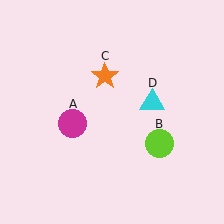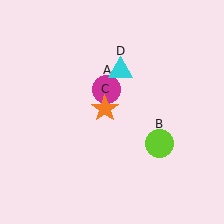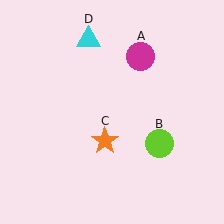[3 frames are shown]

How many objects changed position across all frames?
3 objects changed position: magenta circle (object A), orange star (object C), cyan triangle (object D).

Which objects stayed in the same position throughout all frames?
Lime circle (object B) remained stationary.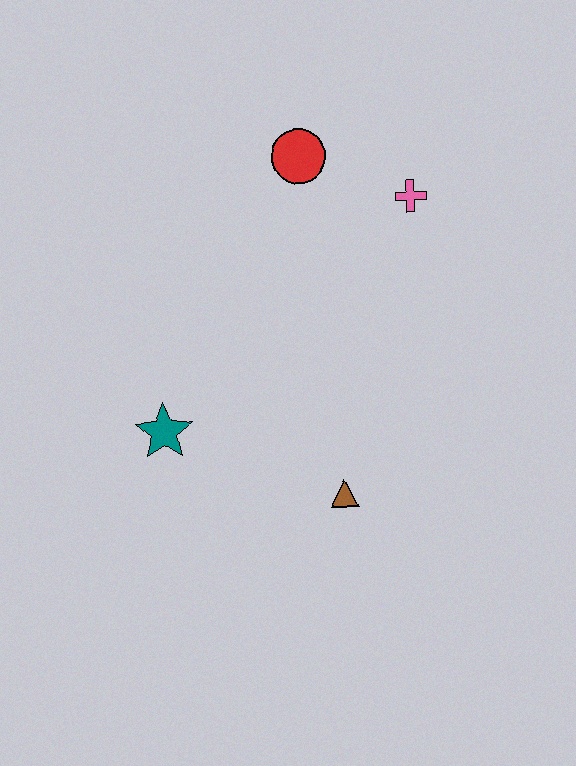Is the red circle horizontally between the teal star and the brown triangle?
Yes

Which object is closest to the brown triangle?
The teal star is closest to the brown triangle.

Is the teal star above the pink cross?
No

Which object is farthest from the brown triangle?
The red circle is farthest from the brown triangle.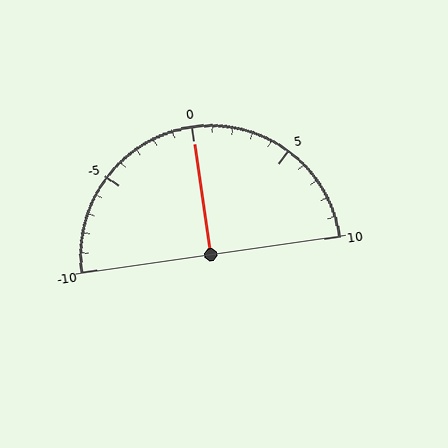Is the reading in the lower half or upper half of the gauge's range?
The reading is in the upper half of the range (-10 to 10).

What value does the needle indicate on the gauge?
The needle indicates approximately 0.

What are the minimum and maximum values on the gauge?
The gauge ranges from -10 to 10.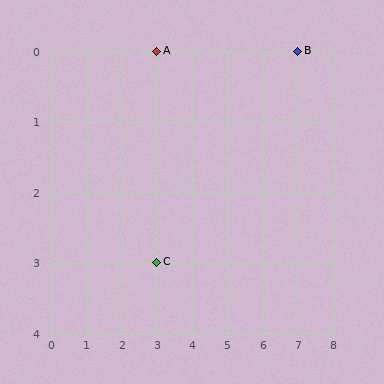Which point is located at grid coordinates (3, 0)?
Point A is at (3, 0).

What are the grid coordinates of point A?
Point A is at grid coordinates (3, 0).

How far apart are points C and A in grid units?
Points C and A are 3 rows apart.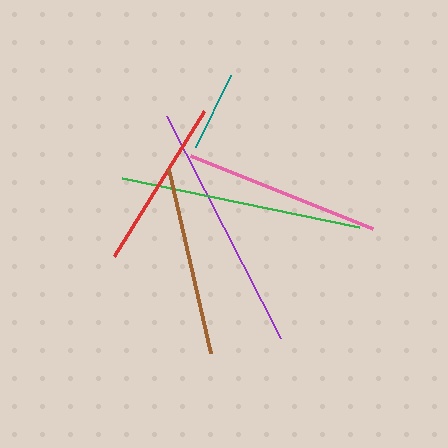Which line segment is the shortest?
The teal line is the shortest at approximately 80 pixels.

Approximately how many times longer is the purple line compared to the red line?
The purple line is approximately 1.5 times the length of the red line.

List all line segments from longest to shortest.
From longest to shortest: purple, green, pink, brown, red, teal.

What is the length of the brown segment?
The brown segment is approximately 188 pixels long.